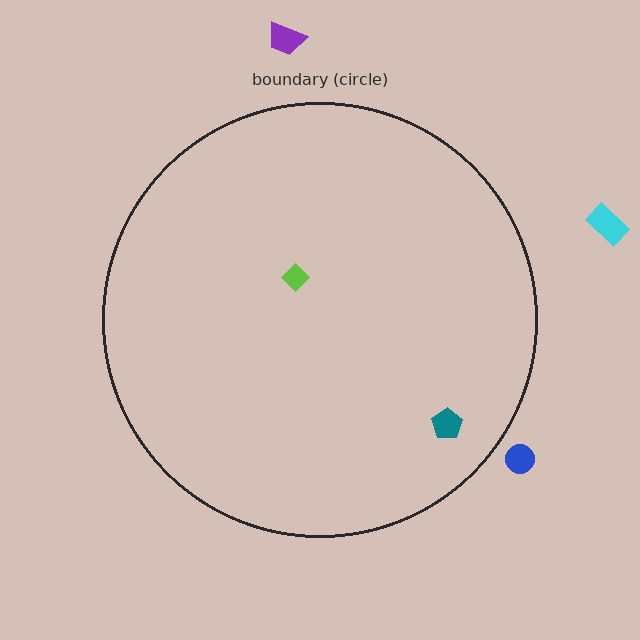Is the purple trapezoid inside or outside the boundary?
Outside.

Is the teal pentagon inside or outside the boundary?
Inside.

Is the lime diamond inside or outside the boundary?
Inside.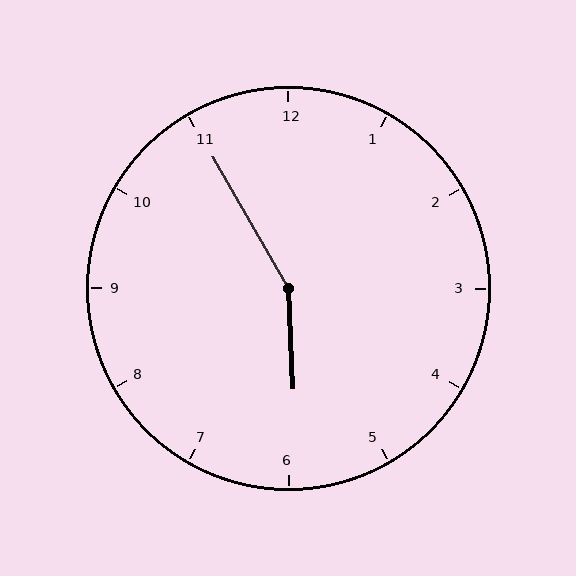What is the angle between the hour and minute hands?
Approximately 152 degrees.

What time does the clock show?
5:55.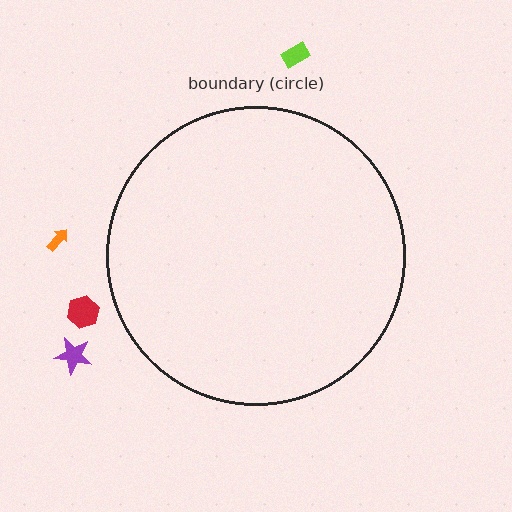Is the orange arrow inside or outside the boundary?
Outside.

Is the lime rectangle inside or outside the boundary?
Outside.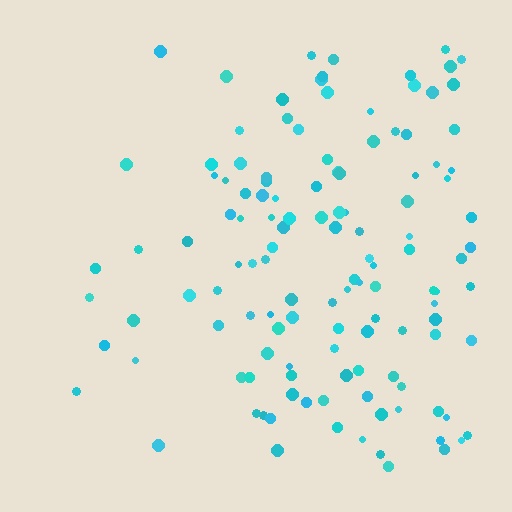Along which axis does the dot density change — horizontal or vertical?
Horizontal.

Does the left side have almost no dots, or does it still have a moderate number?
Still a moderate number, just noticeably fewer than the right.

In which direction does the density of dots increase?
From left to right, with the right side densest.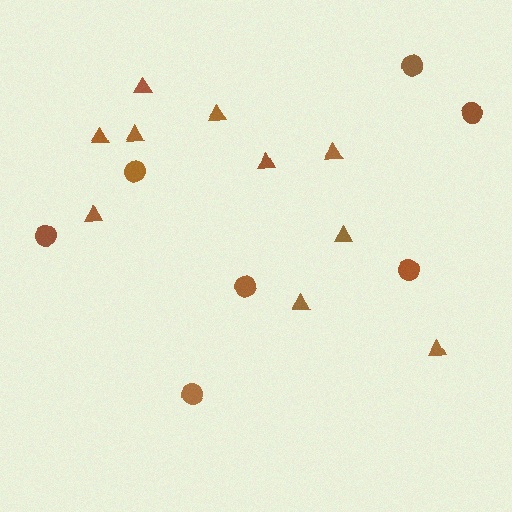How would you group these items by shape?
There are 2 groups: one group of circles (7) and one group of triangles (10).